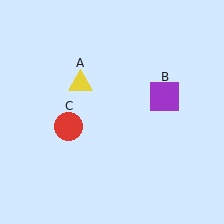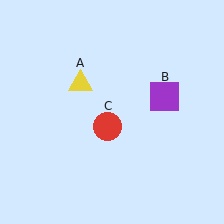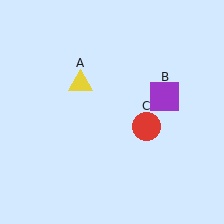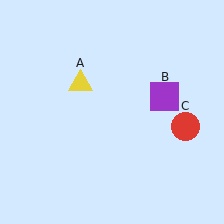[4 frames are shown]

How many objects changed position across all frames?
1 object changed position: red circle (object C).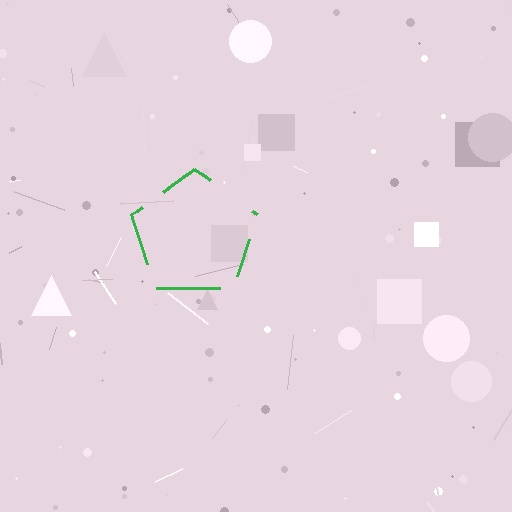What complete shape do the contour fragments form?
The contour fragments form a pentagon.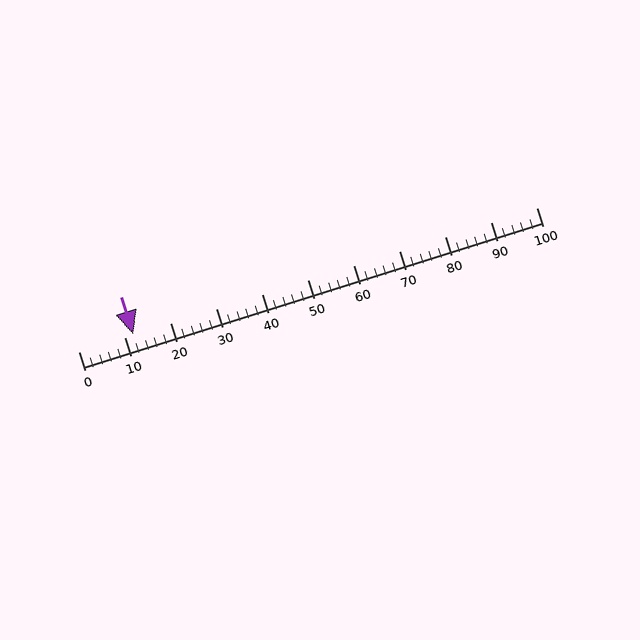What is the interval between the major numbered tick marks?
The major tick marks are spaced 10 units apart.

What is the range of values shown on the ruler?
The ruler shows values from 0 to 100.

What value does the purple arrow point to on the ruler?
The purple arrow points to approximately 12.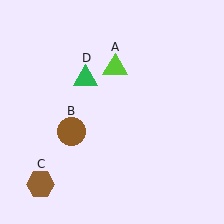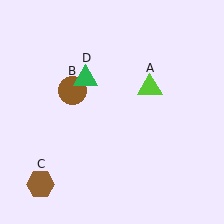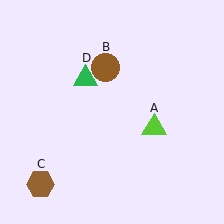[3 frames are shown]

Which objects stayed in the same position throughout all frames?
Brown hexagon (object C) and green triangle (object D) remained stationary.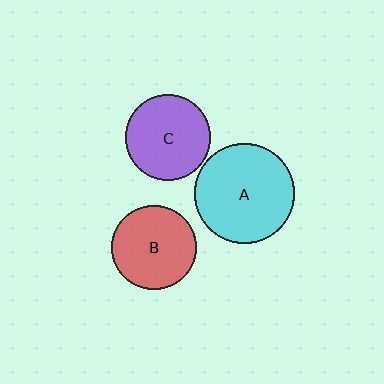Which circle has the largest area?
Circle A (cyan).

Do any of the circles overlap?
No, none of the circles overlap.